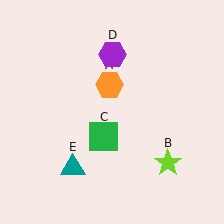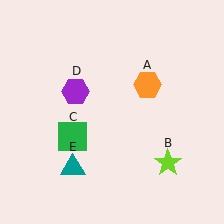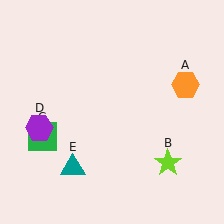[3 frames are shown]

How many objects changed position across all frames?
3 objects changed position: orange hexagon (object A), green square (object C), purple hexagon (object D).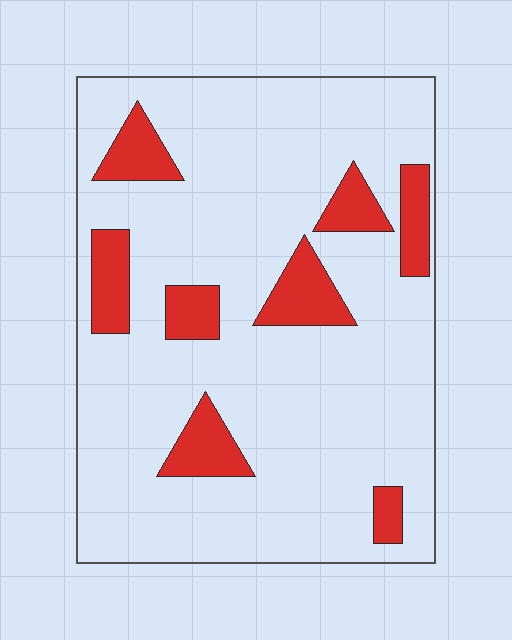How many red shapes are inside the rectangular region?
8.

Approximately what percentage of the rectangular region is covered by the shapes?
Approximately 15%.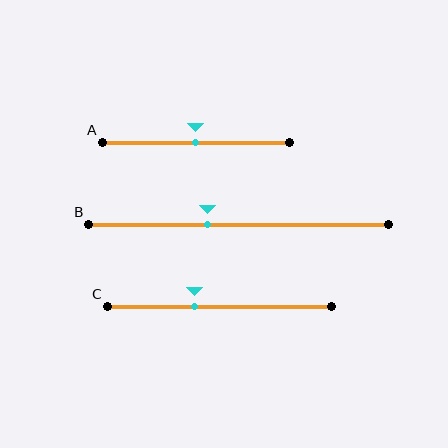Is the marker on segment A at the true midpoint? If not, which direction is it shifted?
Yes, the marker on segment A is at the true midpoint.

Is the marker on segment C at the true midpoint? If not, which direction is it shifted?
No, the marker on segment C is shifted to the left by about 11% of the segment length.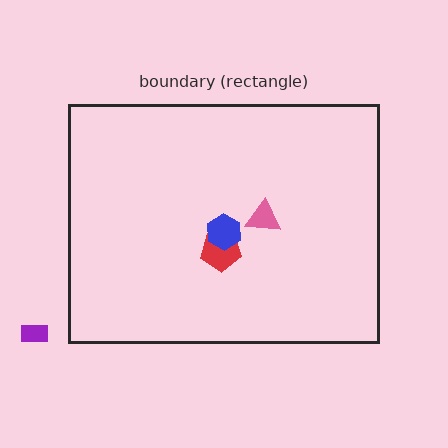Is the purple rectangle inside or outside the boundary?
Outside.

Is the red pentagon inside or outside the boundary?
Inside.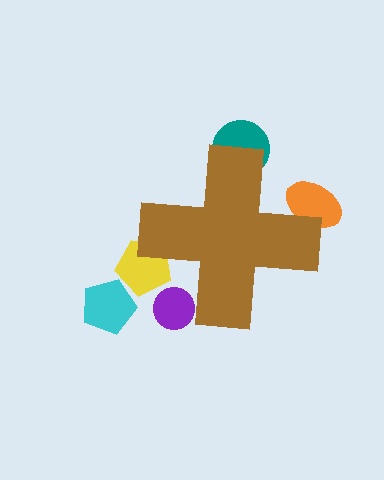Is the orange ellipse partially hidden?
Yes, the orange ellipse is partially hidden behind the brown cross.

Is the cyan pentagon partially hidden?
No, the cyan pentagon is fully visible.